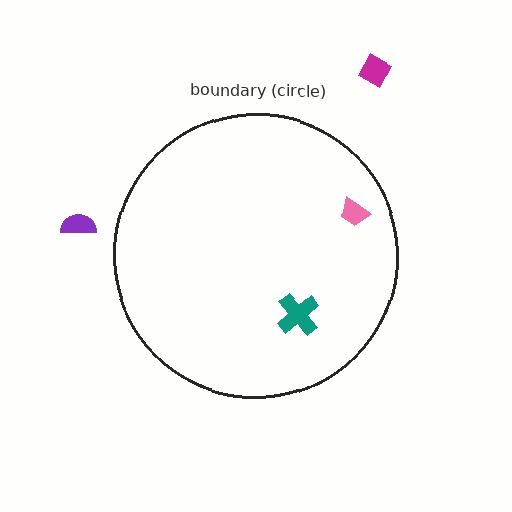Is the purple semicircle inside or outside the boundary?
Outside.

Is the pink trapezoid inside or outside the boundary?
Inside.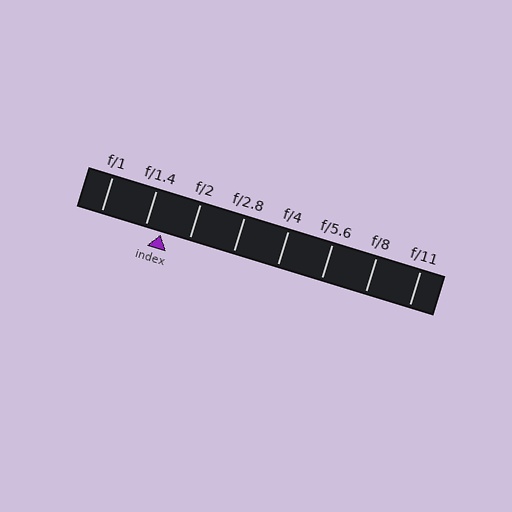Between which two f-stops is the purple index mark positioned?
The index mark is between f/1.4 and f/2.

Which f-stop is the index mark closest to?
The index mark is closest to f/1.4.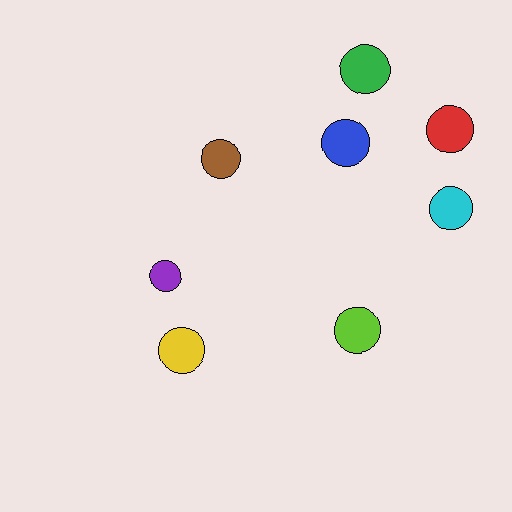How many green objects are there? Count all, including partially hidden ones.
There is 1 green object.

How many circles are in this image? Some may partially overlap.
There are 8 circles.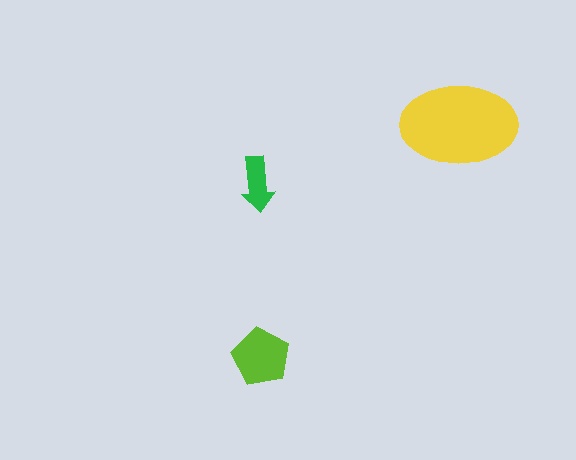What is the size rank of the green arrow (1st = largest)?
3rd.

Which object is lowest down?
The lime pentagon is bottommost.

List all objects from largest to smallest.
The yellow ellipse, the lime pentagon, the green arrow.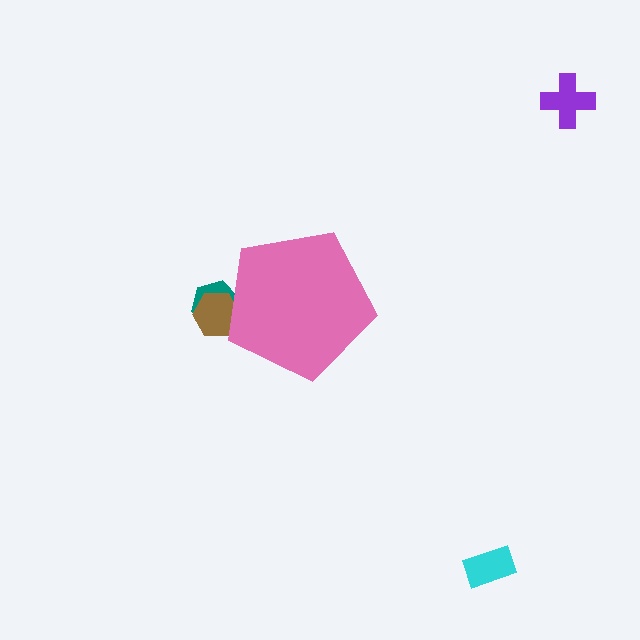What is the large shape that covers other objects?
A pink pentagon.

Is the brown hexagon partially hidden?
Yes, the brown hexagon is partially hidden behind the pink pentagon.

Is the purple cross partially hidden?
No, the purple cross is fully visible.